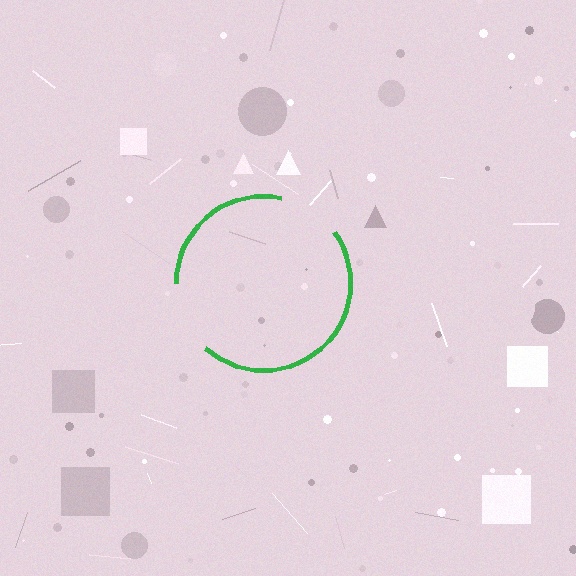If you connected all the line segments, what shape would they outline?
They would outline a circle.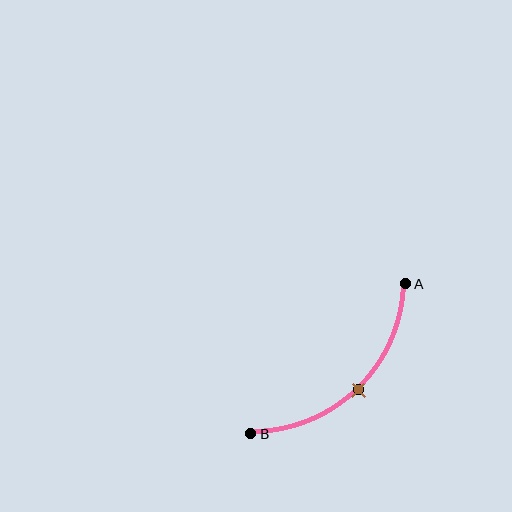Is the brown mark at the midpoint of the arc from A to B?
Yes. The brown mark lies on the arc at equal arc-length from both A and B — it is the arc midpoint.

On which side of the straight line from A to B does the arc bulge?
The arc bulges below and to the right of the straight line connecting A and B.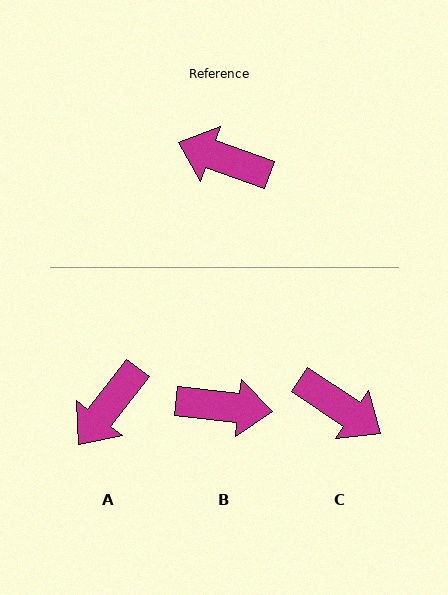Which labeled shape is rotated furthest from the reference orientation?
B, about 166 degrees away.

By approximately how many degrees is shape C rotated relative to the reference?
Approximately 166 degrees counter-clockwise.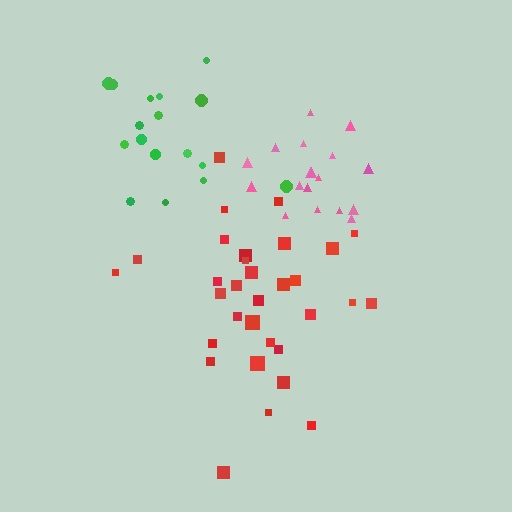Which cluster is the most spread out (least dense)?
Green.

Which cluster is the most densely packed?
Pink.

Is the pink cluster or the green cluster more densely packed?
Pink.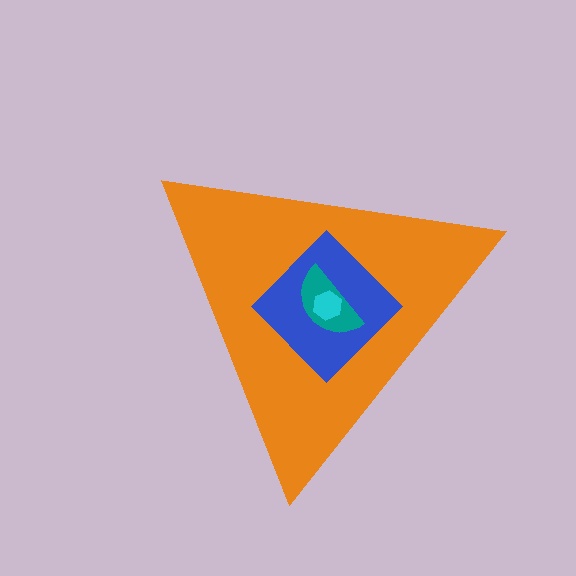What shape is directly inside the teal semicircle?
The cyan hexagon.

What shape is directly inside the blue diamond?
The teal semicircle.